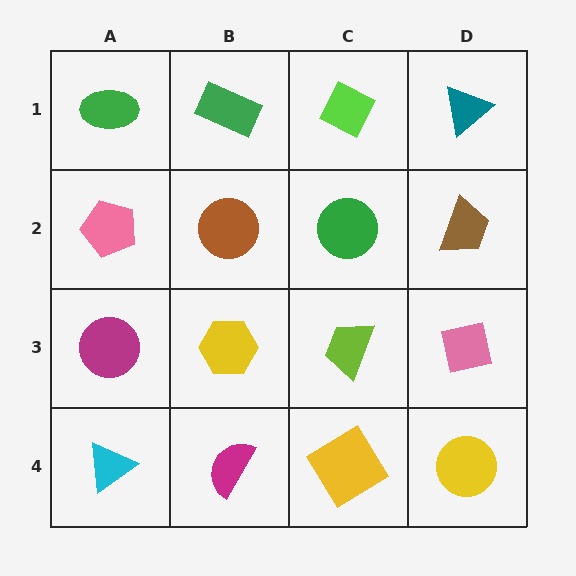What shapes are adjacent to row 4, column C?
A lime trapezoid (row 3, column C), a magenta semicircle (row 4, column B), a yellow circle (row 4, column D).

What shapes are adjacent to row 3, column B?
A brown circle (row 2, column B), a magenta semicircle (row 4, column B), a magenta circle (row 3, column A), a lime trapezoid (row 3, column C).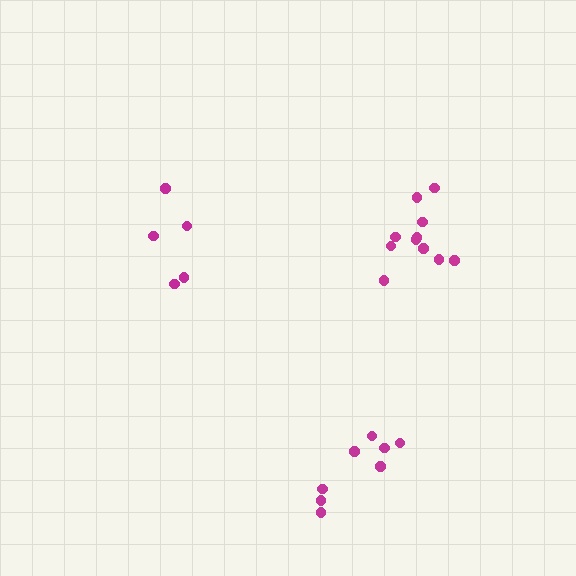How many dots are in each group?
Group 1: 11 dots, Group 2: 8 dots, Group 3: 5 dots (24 total).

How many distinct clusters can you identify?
There are 3 distinct clusters.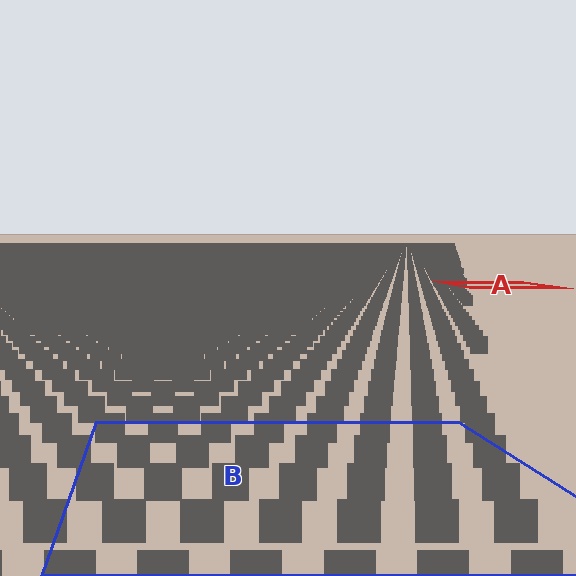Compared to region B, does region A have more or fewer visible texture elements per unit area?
Region A has more texture elements per unit area — they are packed more densely because it is farther away.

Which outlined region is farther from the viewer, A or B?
Region A is farther from the viewer — the texture elements inside it appear smaller and more densely packed.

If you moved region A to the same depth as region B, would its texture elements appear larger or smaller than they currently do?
They would appear larger. At a closer depth, the same texture elements are projected at a bigger on-screen size.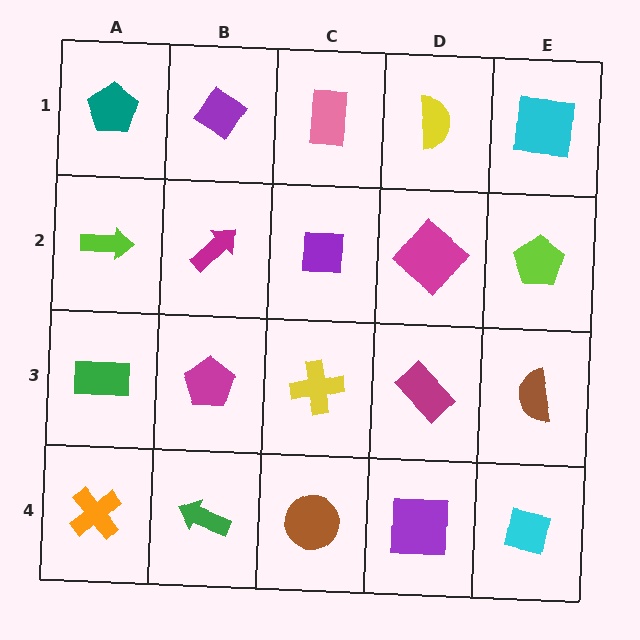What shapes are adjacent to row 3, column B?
A magenta arrow (row 2, column B), a green arrow (row 4, column B), a green rectangle (row 3, column A), a yellow cross (row 3, column C).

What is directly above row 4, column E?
A brown semicircle.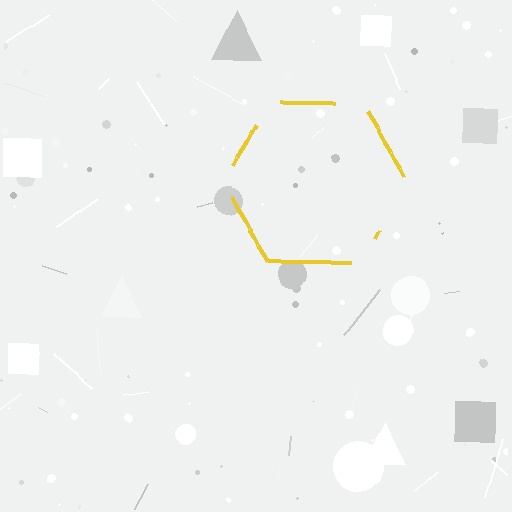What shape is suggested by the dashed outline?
The dashed outline suggests a hexagon.